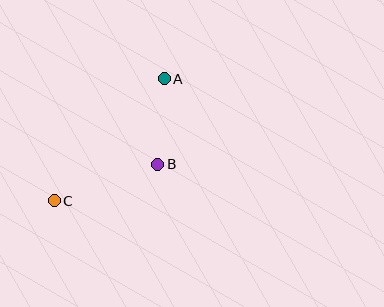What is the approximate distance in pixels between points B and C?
The distance between B and C is approximately 110 pixels.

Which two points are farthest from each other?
Points A and C are farthest from each other.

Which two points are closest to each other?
Points A and B are closest to each other.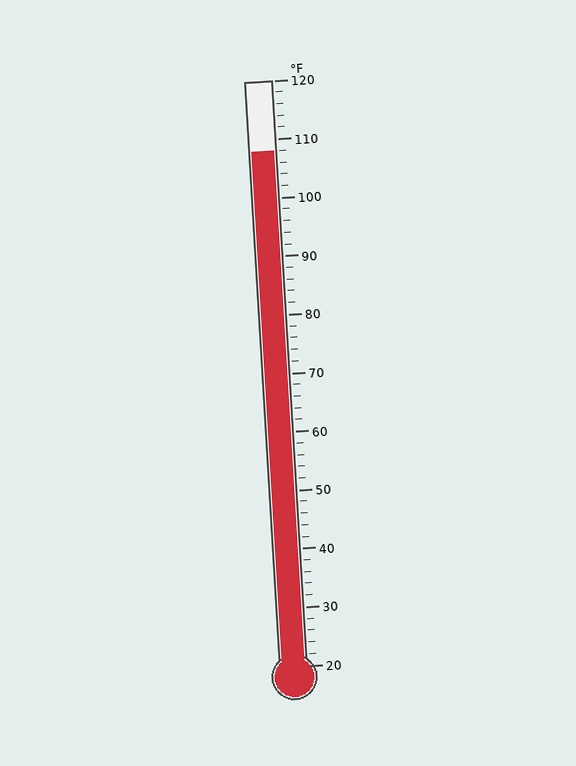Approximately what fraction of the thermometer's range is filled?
The thermometer is filled to approximately 90% of its range.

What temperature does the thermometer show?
The thermometer shows approximately 108°F.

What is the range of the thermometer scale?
The thermometer scale ranges from 20°F to 120°F.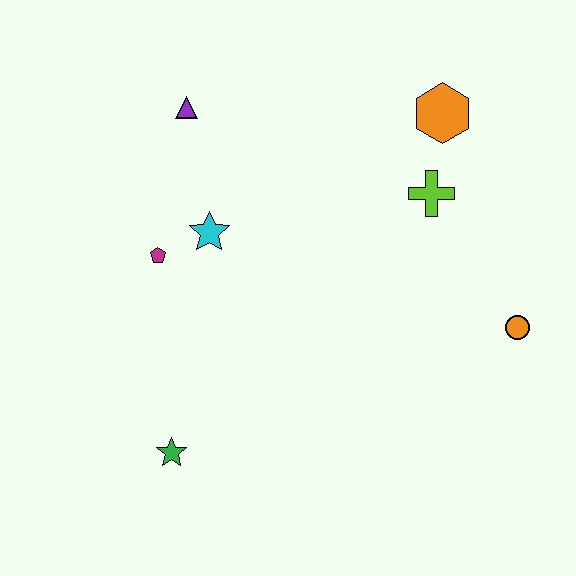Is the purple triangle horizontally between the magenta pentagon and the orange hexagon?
Yes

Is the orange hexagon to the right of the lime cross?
Yes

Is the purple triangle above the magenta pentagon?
Yes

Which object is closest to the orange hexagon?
The lime cross is closest to the orange hexagon.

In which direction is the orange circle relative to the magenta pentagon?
The orange circle is to the right of the magenta pentagon.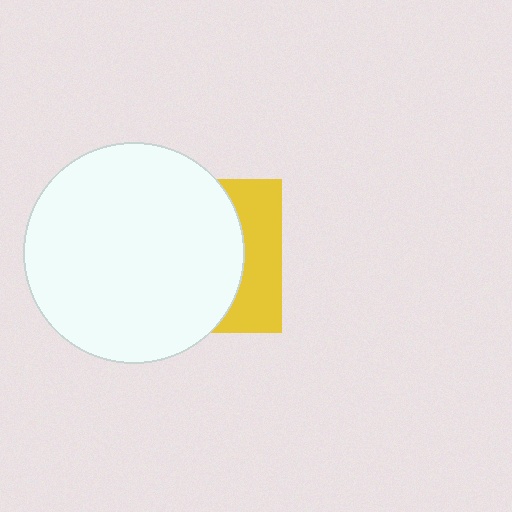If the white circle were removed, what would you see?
You would see the complete yellow square.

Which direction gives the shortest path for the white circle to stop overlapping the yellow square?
Moving left gives the shortest separation.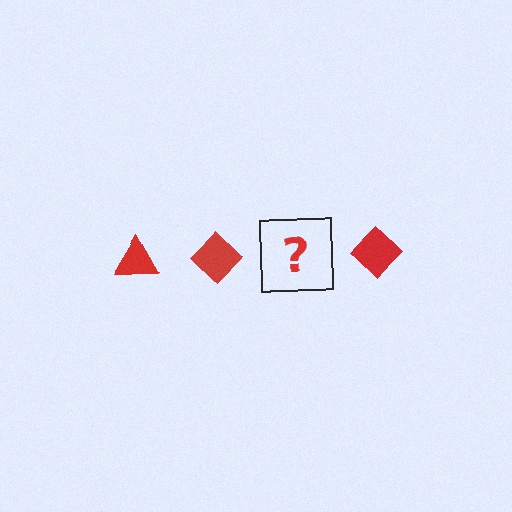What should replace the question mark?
The question mark should be replaced with a red triangle.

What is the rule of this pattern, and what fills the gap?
The rule is that the pattern cycles through triangle, diamond shapes in red. The gap should be filled with a red triangle.